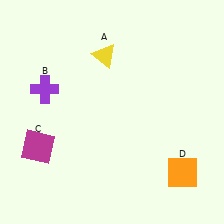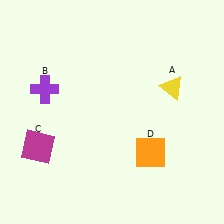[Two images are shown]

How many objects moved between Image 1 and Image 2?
2 objects moved between the two images.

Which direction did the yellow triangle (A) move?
The yellow triangle (A) moved right.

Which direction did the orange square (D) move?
The orange square (D) moved left.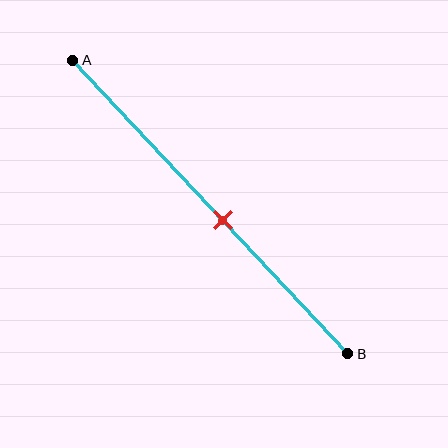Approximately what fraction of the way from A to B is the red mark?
The red mark is approximately 55% of the way from A to B.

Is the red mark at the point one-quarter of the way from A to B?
No, the mark is at about 55% from A, not at the 25% one-quarter point.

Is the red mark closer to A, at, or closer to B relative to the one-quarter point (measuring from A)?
The red mark is closer to point B than the one-quarter point of segment AB.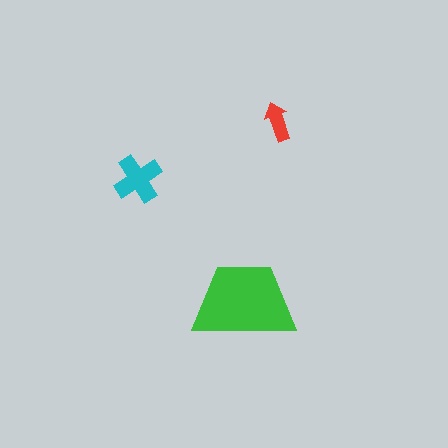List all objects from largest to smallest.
The green trapezoid, the cyan cross, the red arrow.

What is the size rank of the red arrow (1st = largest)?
3rd.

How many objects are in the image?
There are 3 objects in the image.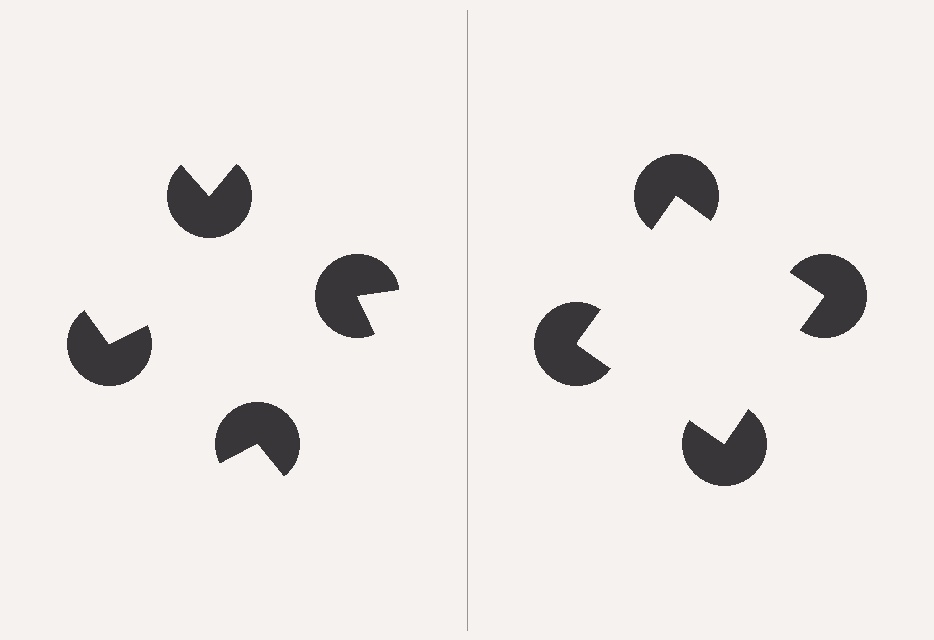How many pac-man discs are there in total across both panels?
8 — 4 on each side.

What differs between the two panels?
The pac-man discs are positioned identically on both sides; only the wedge orientations differ. On the right they align to a square; on the left they are misaligned.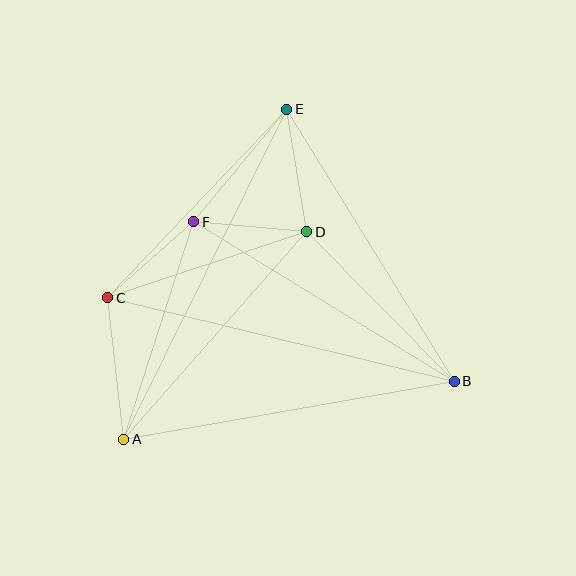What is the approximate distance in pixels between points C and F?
The distance between C and F is approximately 115 pixels.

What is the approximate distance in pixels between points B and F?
The distance between B and F is approximately 306 pixels.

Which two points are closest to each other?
Points D and F are closest to each other.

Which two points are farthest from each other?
Points A and E are farthest from each other.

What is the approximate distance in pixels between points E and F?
The distance between E and F is approximately 146 pixels.